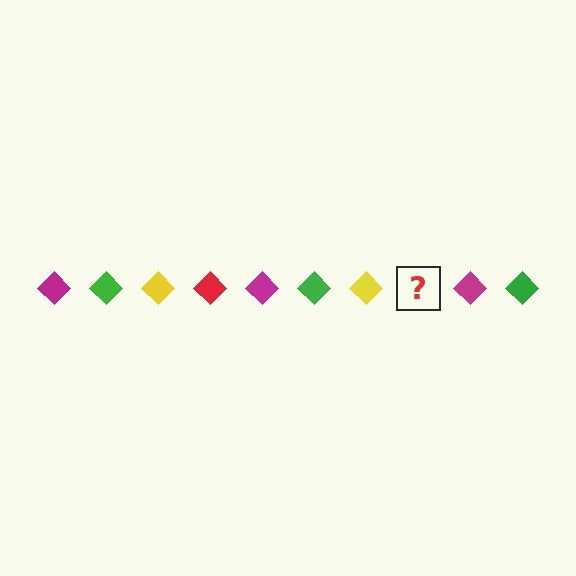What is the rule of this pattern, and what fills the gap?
The rule is that the pattern cycles through magenta, green, yellow, red diamonds. The gap should be filled with a red diamond.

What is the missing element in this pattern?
The missing element is a red diamond.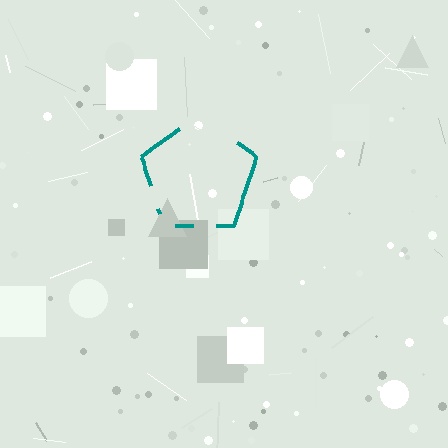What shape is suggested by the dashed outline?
The dashed outline suggests a pentagon.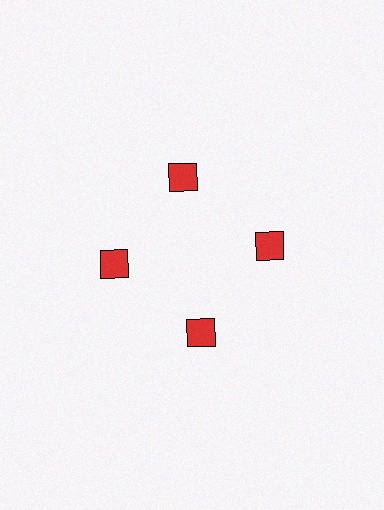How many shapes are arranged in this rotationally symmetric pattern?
There are 4 shapes, arranged in 4 groups of 1.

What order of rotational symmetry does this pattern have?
This pattern has 4-fold rotational symmetry.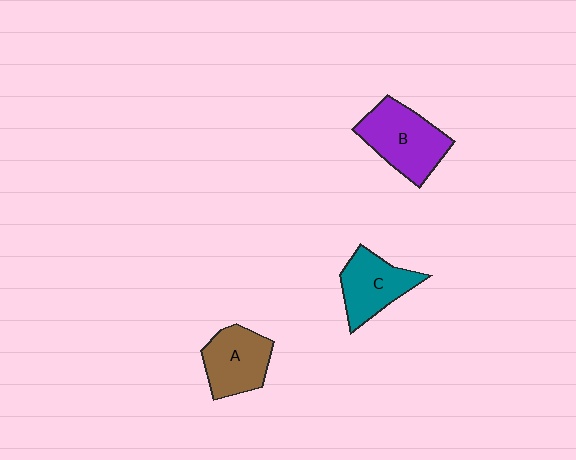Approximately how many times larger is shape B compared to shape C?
Approximately 1.3 times.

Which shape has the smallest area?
Shape C (teal).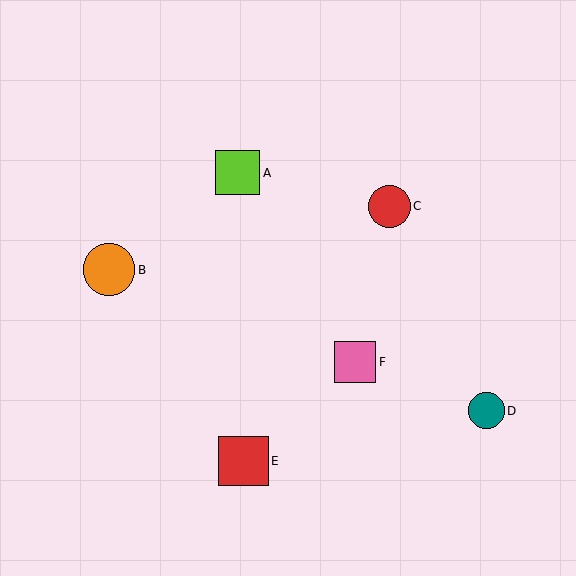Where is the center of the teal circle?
The center of the teal circle is at (486, 411).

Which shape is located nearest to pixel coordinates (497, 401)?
The teal circle (labeled D) at (486, 411) is nearest to that location.